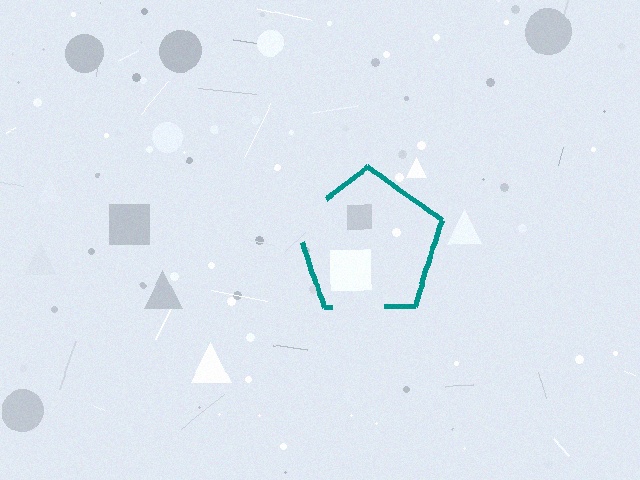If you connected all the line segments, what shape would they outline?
They would outline a pentagon.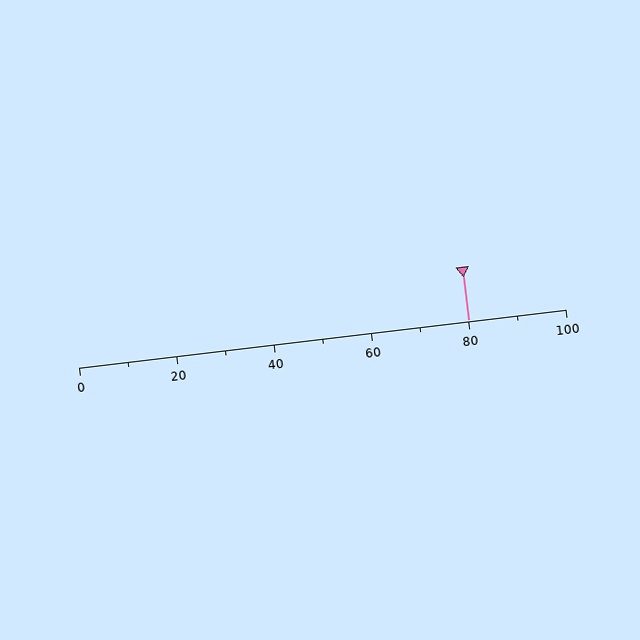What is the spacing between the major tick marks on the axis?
The major ticks are spaced 20 apart.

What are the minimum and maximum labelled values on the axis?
The axis runs from 0 to 100.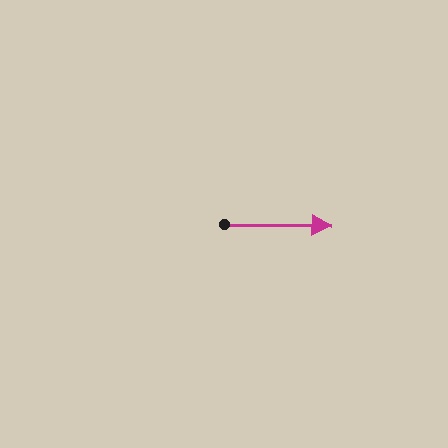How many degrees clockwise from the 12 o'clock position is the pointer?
Approximately 91 degrees.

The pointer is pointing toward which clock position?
Roughly 3 o'clock.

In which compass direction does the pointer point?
East.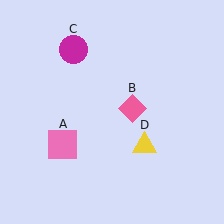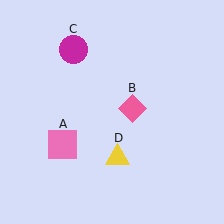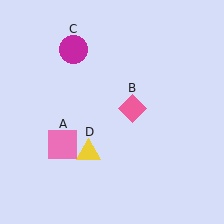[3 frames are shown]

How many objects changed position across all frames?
1 object changed position: yellow triangle (object D).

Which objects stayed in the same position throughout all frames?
Pink square (object A) and pink diamond (object B) and magenta circle (object C) remained stationary.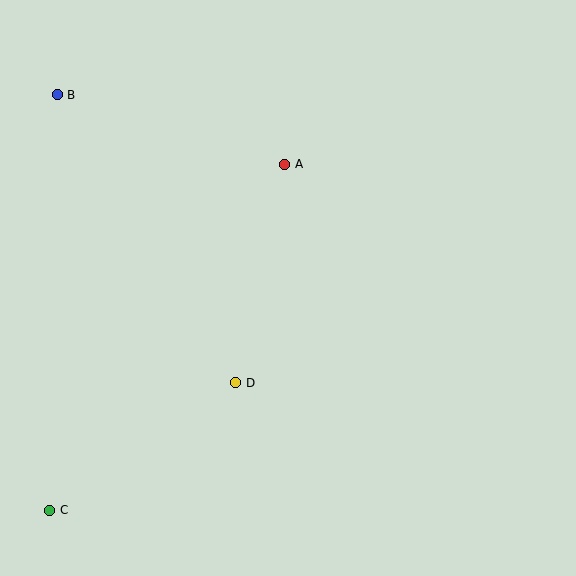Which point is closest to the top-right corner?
Point A is closest to the top-right corner.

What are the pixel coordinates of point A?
Point A is at (285, 164).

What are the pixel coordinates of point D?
Point D is at (236, 383).